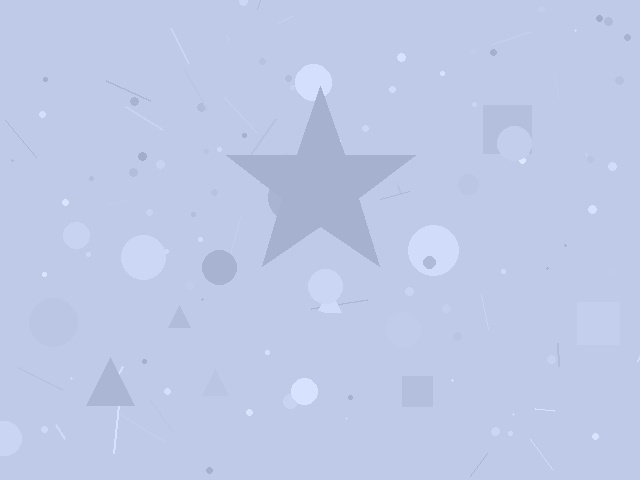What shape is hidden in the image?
A star is hidden in the image.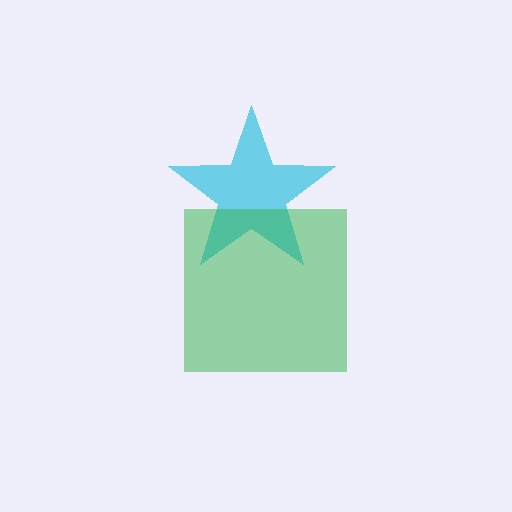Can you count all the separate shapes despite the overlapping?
Yes, there are 2 separate shapes.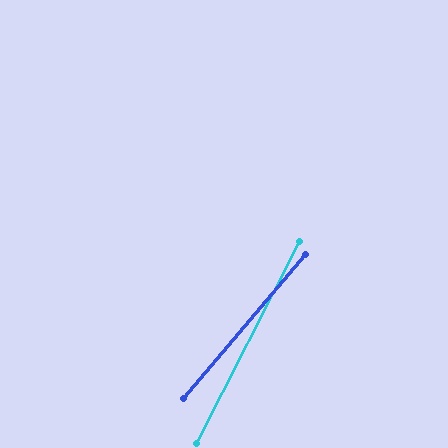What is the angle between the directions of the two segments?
Approximately 13 degrees.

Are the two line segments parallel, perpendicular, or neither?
Neither parallel nor perpendicular — they differ by about 13°.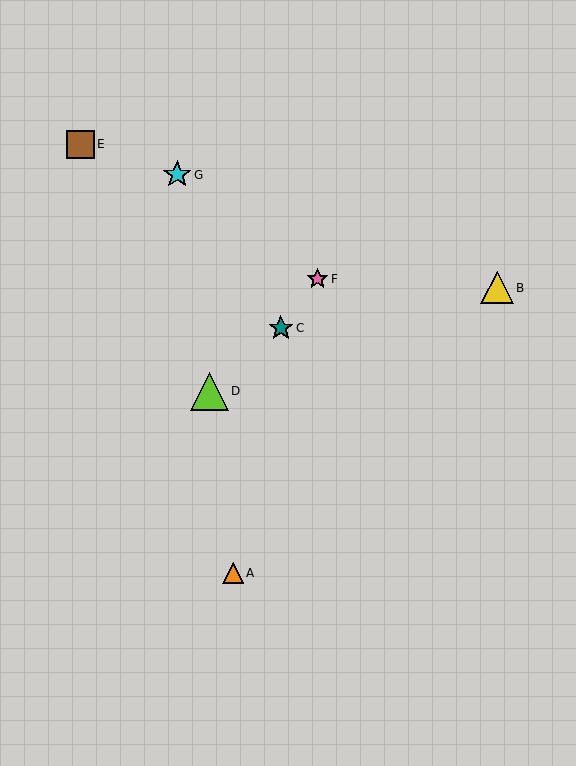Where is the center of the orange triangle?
The center of the orange triangle is at (233, 573).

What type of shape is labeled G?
Shape G is a cyan star.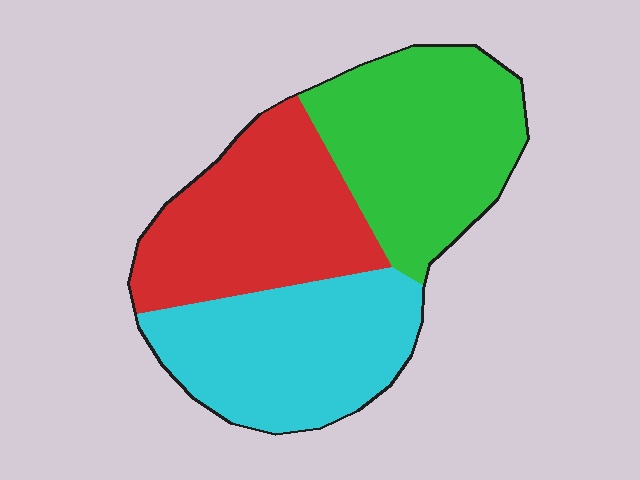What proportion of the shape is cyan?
Cyan covers about 35% of the shape.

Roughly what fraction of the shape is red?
Red covers roughly 30% of the shape.